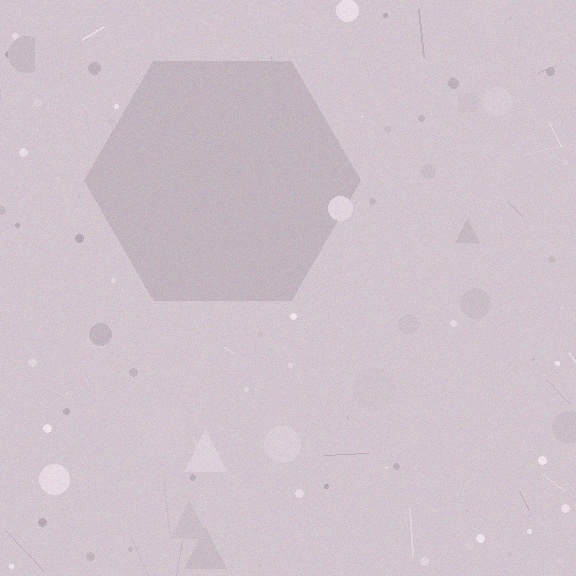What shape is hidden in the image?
A hexagon is hidden in the image.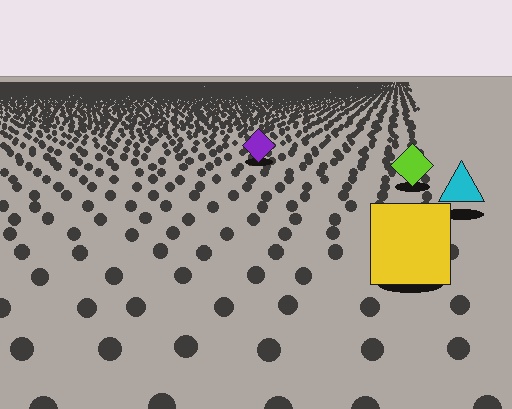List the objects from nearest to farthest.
From nearest to farthest: the yellow square, the cyan triangle, the lime diamond, the purple diamond.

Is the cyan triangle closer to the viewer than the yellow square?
No. The yellow square is closer — you can tell from the texture gradient: the ground texture is coarser near it.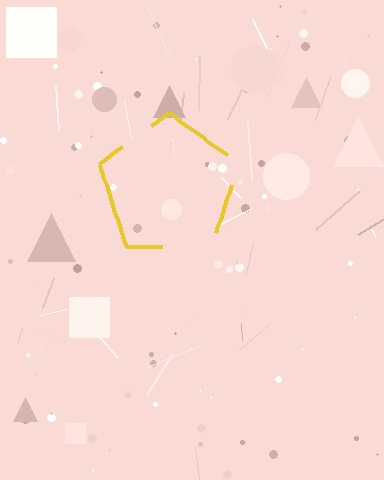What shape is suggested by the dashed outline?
The dashed outline suggests a pentagon.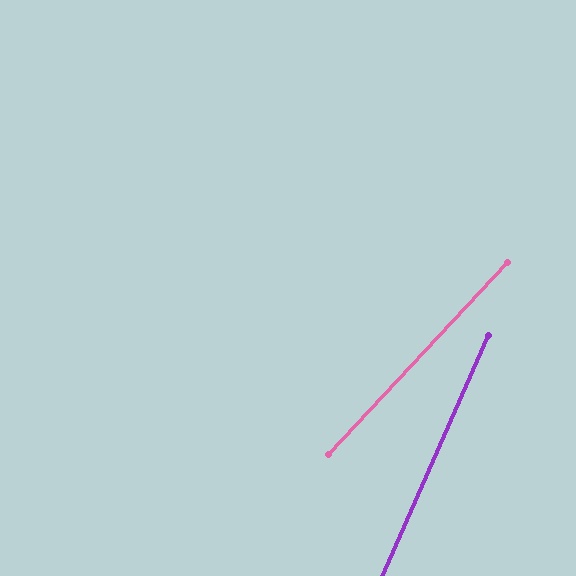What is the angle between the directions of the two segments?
Approximately 19 degrees.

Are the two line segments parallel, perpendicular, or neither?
Neither parallel nor perpendicular — they differ by about 19°.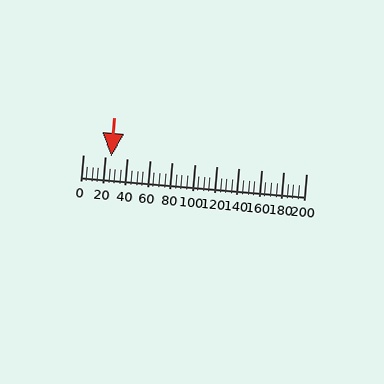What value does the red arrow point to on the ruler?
The red arrow points to approximately 25.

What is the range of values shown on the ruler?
The ruler shows values from 0 to 200.